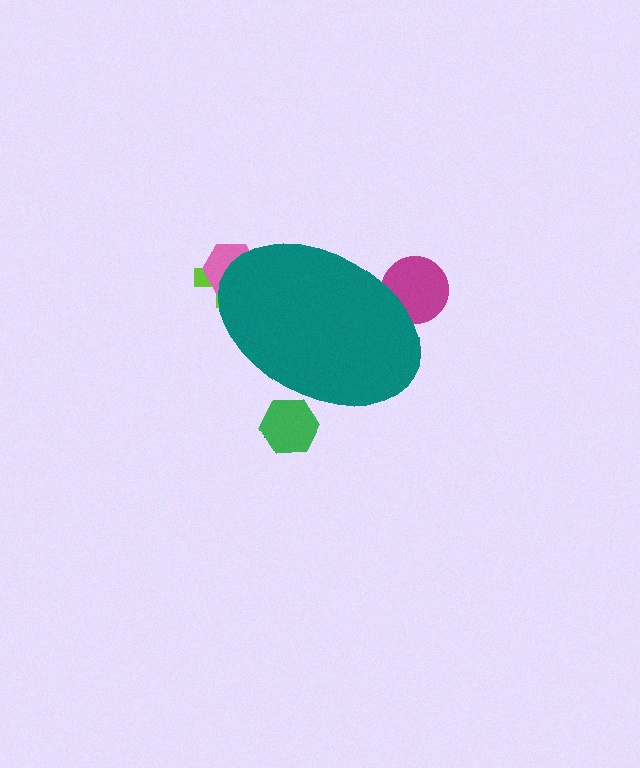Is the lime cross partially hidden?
Yes, the lime cross is partially hidden behind the teal ellipse.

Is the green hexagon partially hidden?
Yes, the green hexagon is partially hidden behind the teal ellipse.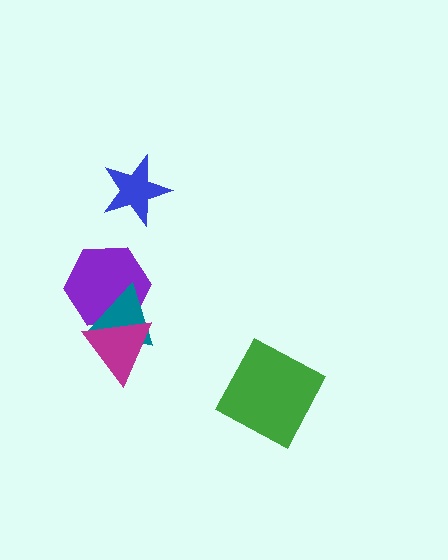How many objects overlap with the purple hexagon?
2 objects overlap with the purple hexagon.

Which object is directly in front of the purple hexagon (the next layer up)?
The teal triangle is directly in front of the purple hexagon.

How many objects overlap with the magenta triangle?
2 objects overlap with the magenta triangle.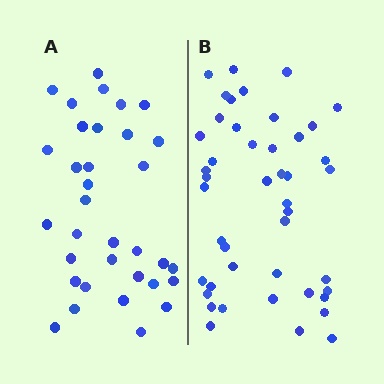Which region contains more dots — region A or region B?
Region B (the right region) has more dots.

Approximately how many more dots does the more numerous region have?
Region B has roughly 12 or so more dots than region A.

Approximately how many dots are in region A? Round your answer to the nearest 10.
About 30 dots. (The exact count is 34, which rounds to 30.)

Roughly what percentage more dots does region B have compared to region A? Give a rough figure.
About 30% more.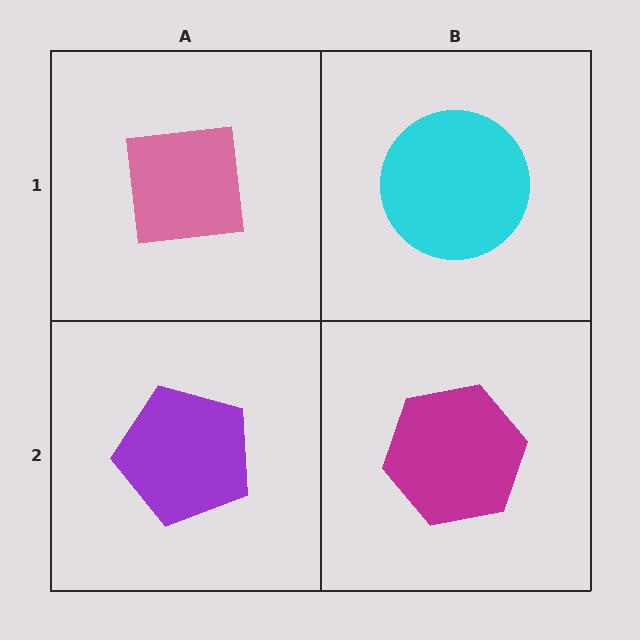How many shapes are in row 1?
2 shapes.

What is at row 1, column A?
A pink square.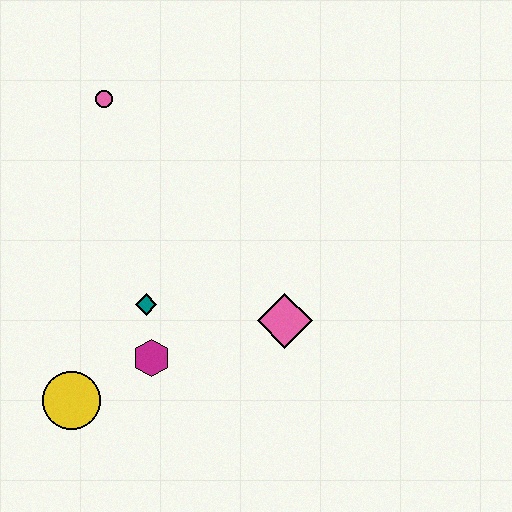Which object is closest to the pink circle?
The teal diamond is closest to the pink circle.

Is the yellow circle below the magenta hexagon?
Yes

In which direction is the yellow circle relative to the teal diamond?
The yellow circle is below the teal diamond.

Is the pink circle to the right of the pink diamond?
No